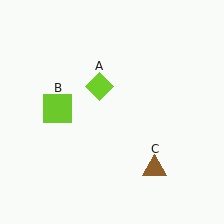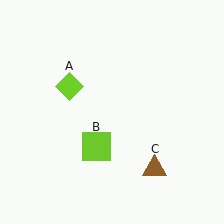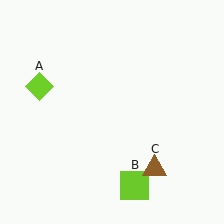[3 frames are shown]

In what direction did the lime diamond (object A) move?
The lime diamond (object A) moved left.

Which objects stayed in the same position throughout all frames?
Brown triangle (object C) remained stationary.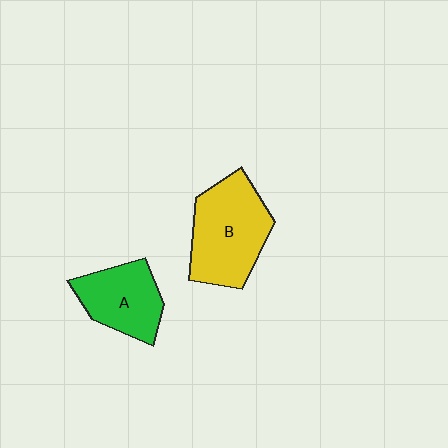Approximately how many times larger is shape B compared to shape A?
Approximately 1.4 times.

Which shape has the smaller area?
Shape A (green).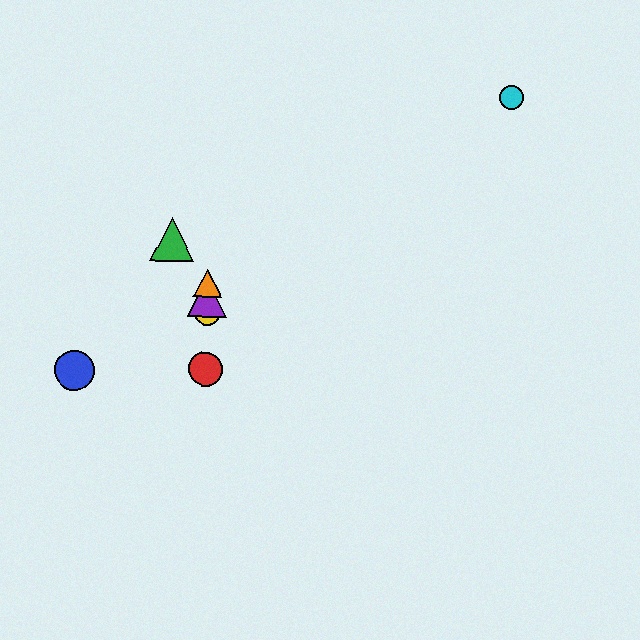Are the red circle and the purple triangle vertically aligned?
Yes, both are at x≈206.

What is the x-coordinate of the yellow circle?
The yellow circle is at x≈207.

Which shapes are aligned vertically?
The red circle, the yellow circle, the purple triangle, the orange triangle are aligned vertically.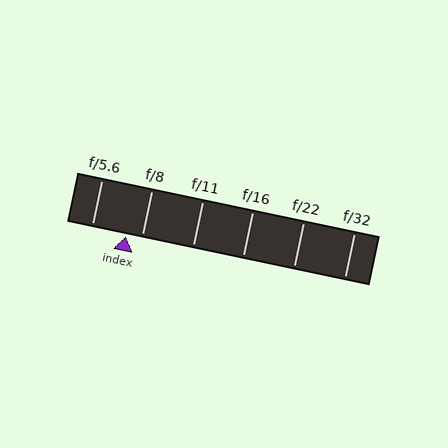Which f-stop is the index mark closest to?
The index mark is closest to f/8.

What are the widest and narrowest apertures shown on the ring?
The widest aperture shown is f/5.6 and the narrowest is f/32.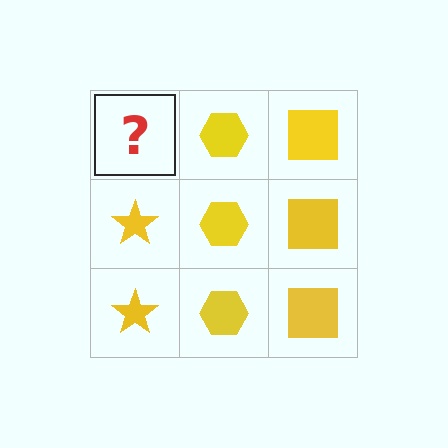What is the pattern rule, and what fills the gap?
The rule is that each column has a consistent shape. The gap should be filled with a yellow star.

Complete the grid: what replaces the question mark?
The question mark should be replaced with a yellow star.